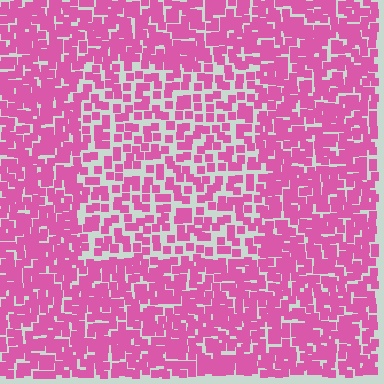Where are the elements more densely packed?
The elements are more densely packed outside the rectangle boundary.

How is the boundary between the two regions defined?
The boundary is defined by a change in element density (approximately 1.7x ratio). All elements are the same color, size, and shape.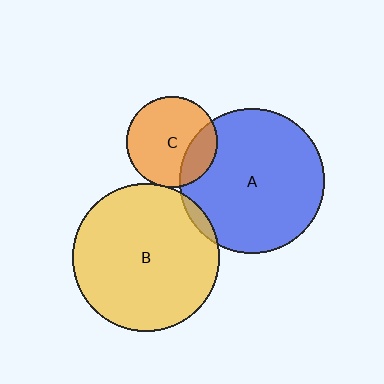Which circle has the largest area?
Circle B (yellow).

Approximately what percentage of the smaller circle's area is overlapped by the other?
Approximately 25%.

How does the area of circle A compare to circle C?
Approximately 2.6 times.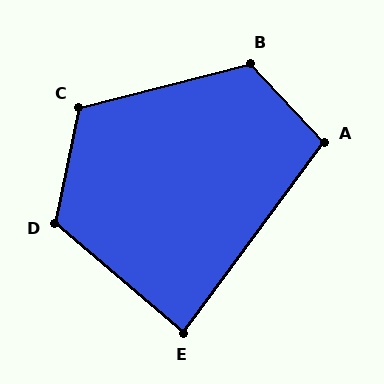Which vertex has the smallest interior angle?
E, at approximately 86 degrees.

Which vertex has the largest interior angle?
B, at approximately 119 degrees.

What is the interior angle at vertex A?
Approximately 101 degrees (obtuse).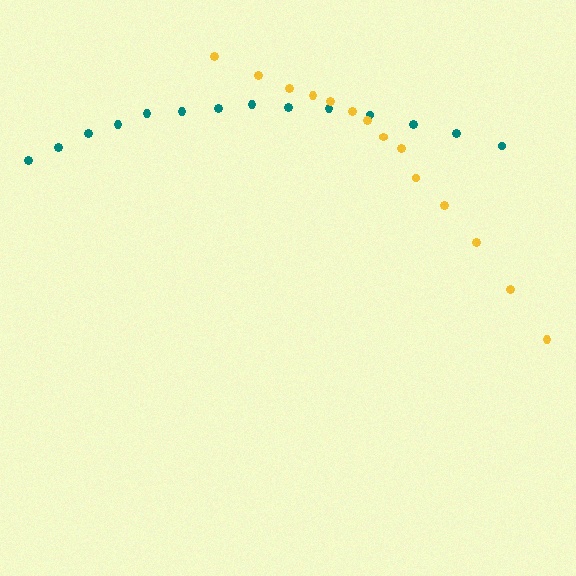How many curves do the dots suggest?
There are 2 distinct paths.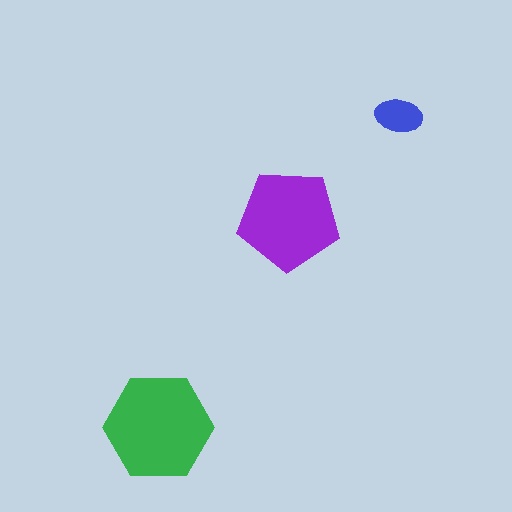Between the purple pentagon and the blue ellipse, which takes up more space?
The purple pentagon.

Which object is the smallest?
The blue ellipse.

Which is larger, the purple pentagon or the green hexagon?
The green hexagon.